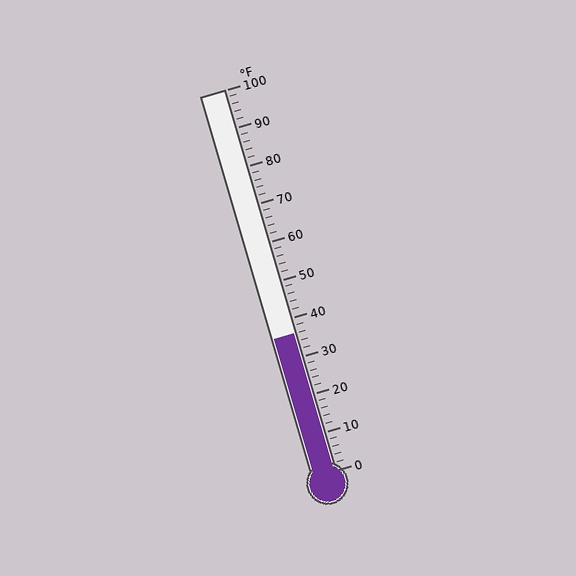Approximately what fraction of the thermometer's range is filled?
The thermometer is filled to approximately 35% of its range.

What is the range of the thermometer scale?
The thermometer scale ranges from 0°F to 100°F.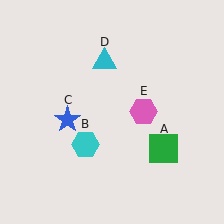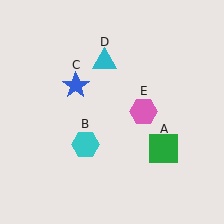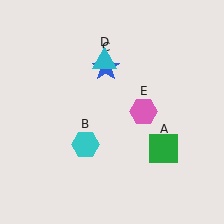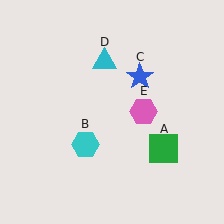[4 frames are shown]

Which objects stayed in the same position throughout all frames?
Green square (object A) and cyan hexagon (object B) and cyan triangle (object D) and pink hexagon (object E) remained stationary.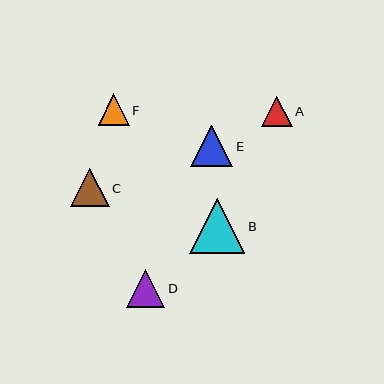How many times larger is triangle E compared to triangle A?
Triangle E is approximately 1.4 times the size of triangle A.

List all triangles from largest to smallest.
From largest to smallest: B, E, C, D, F, A.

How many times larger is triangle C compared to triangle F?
Triangle C is approximately 1.2 times the size of triangle F.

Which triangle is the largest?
Triangle B is the largest with a size of approximately 55 pixels.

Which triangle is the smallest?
Triangle A is the smallest with a size of approximately 30 pixels.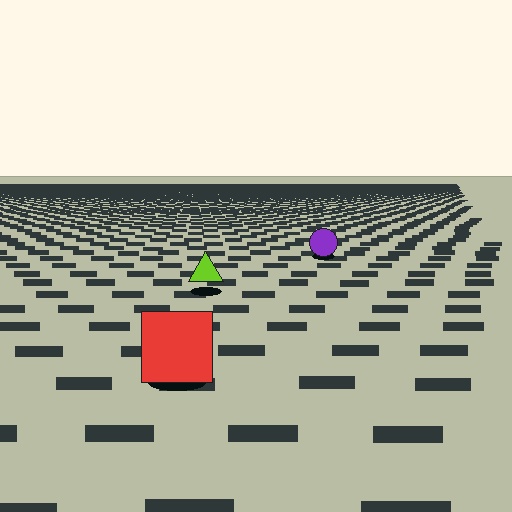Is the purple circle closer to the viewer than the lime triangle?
No. The lime triangle is closer — you can tell from the texture gradient: the ground texture is coarser near it.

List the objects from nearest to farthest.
From nearest to farthest: the red square, the lime triangle, the purple circle.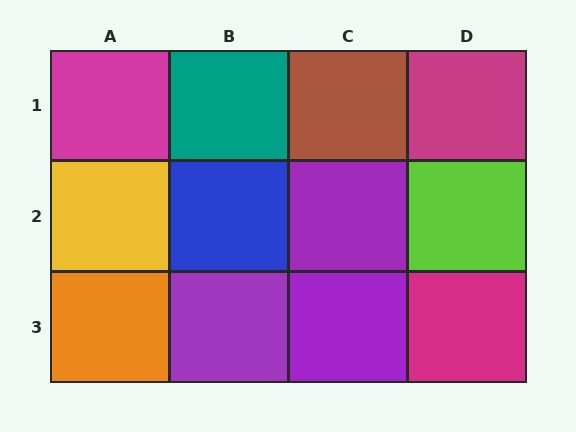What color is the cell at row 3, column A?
Orange.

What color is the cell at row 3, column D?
Magenta.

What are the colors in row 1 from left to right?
Magenta, teal, brown, magenta.